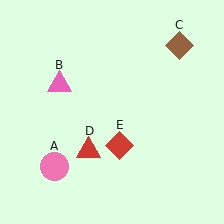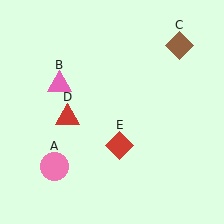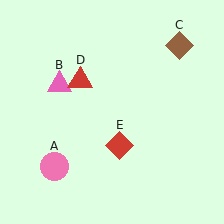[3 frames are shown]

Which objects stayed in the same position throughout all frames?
Pink circle (object A) and pink triangle (object B) and brown diamond (object C) and red diamond (object E) remained stationary.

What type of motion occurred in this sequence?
The red triangle (object D) rotated clockwise around the center of the scene.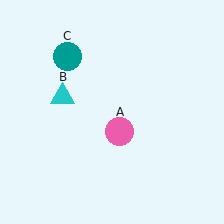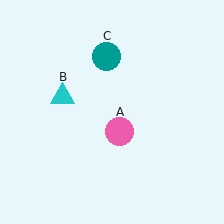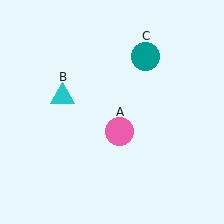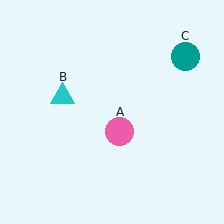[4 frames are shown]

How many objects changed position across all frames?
1 object changed position: teal circle (object C).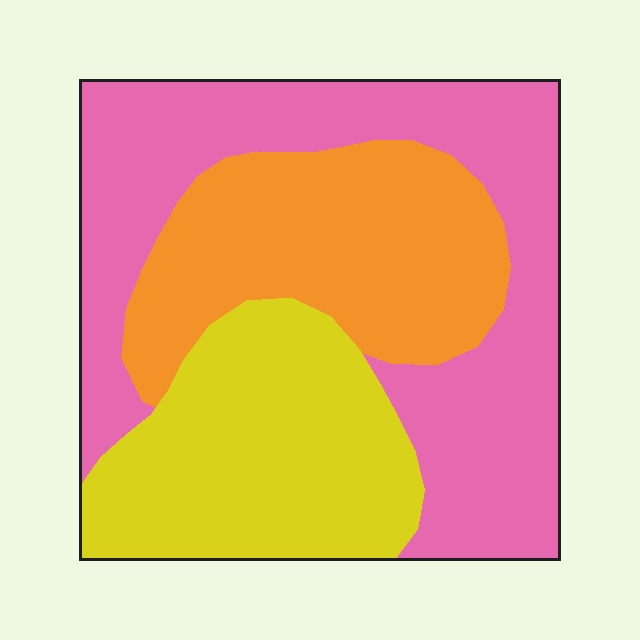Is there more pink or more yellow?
Pink.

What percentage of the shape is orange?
Orange takes up between a sixth and a third of the shape.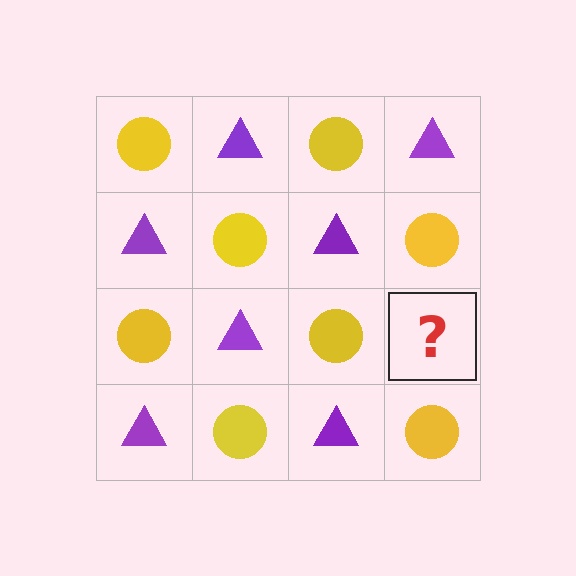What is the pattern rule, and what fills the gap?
The rule is that it alternates yellow circle and purple triangle in a checkerboard pattern. The gap should be filled with a purple triangle.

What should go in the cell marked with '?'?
The missing cell should contain a purple triangle.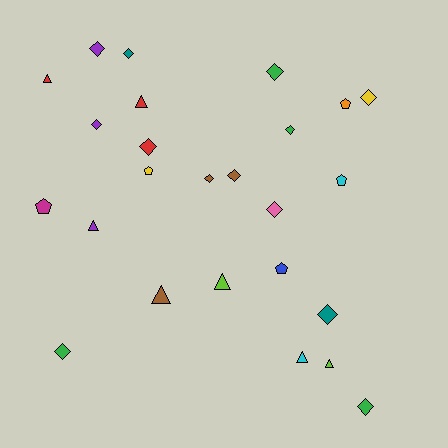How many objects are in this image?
There are 25 objects.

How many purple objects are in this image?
There are 3 purple objects.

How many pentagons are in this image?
There are 5 pentagons.